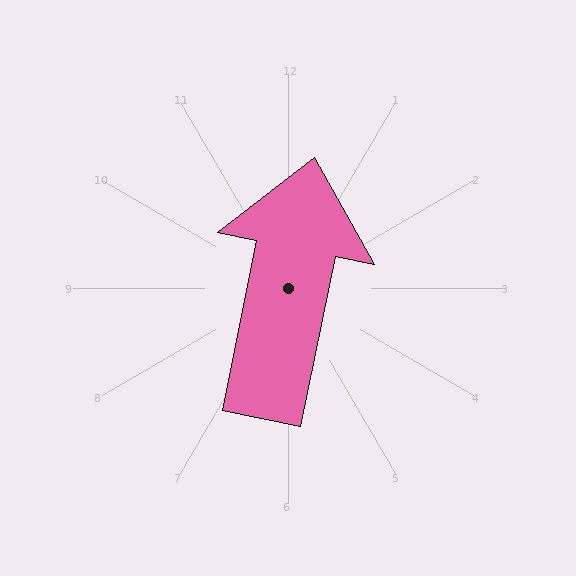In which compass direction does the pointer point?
North.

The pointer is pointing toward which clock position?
Roughly 12 o'clock.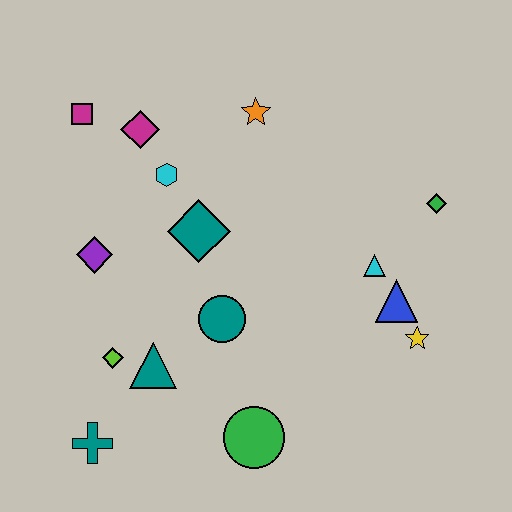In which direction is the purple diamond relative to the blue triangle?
The purple diamond is to the left of the blue triangle.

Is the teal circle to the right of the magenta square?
Yes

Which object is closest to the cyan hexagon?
The magenta diamond is closest to the cyan hexagon.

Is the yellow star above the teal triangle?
Yes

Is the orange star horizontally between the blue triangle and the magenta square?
Yes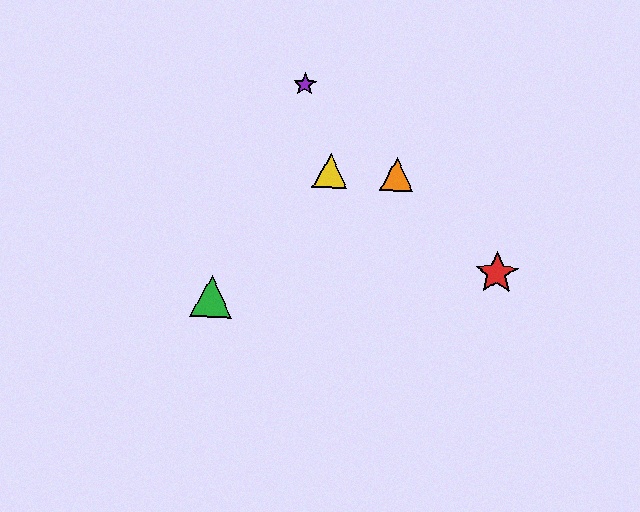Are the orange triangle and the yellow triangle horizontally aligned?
Yes, both are at y≈174.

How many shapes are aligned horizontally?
3 shapes (the blue triangle, the yellow triangle, the orange triangle) are aligned horizontally.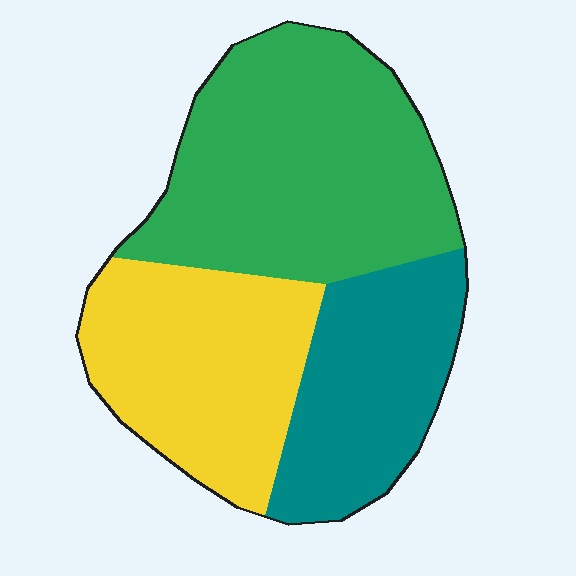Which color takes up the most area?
Green, at roughly 45%.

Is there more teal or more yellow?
Yellow.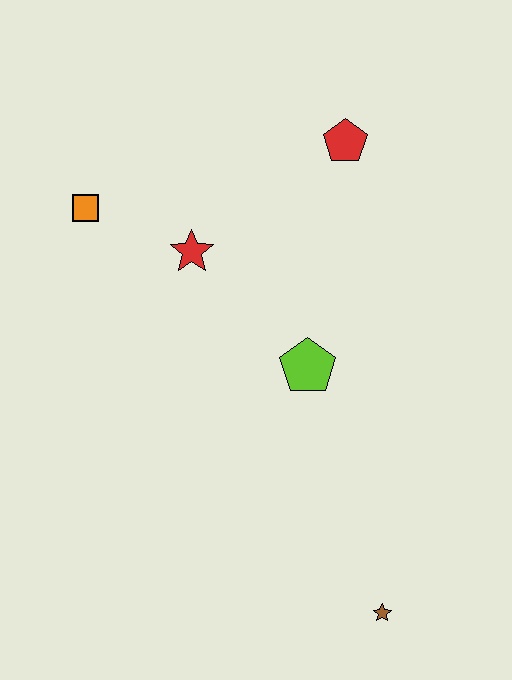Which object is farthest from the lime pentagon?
The orange square is farthest from the lime pentagon.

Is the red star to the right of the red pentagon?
No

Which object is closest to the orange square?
The red star is closest to the orange square.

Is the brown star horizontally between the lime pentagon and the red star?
No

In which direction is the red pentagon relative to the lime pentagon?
The red pentagon is above the lime pentagon.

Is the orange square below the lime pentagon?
No